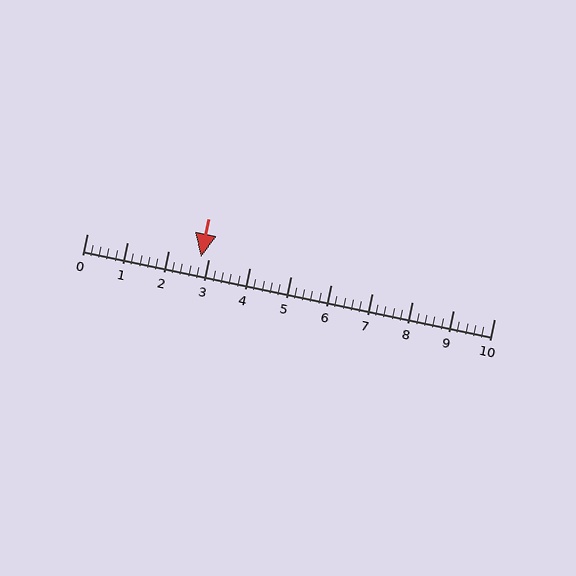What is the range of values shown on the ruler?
The ruler shows values from 0 to 10.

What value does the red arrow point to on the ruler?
The red arrow points to approximately 2.8.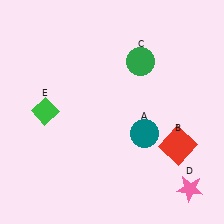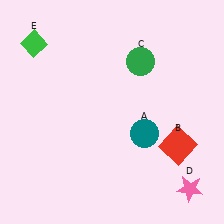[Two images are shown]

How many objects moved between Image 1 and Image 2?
1 object moved between the two images.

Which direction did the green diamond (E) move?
The green diamond (E) moved up.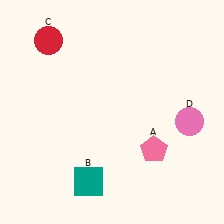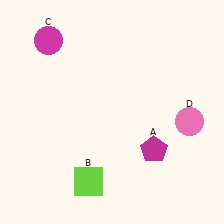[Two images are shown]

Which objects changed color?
A changed from pink to magenta. B changed from teal to lime. C changed from red to magenta.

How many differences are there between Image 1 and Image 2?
There are 3 differences between the two images.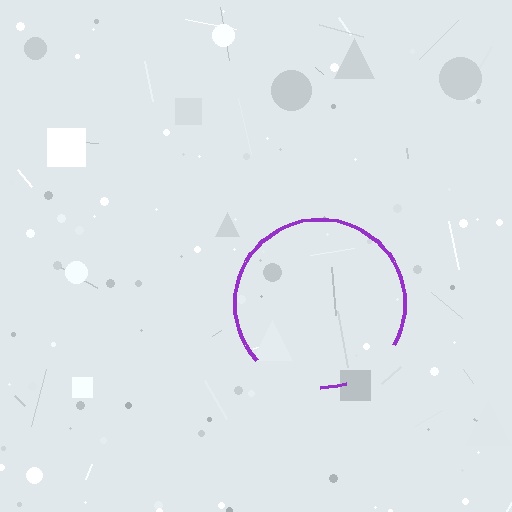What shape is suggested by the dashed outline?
The dashed outline suggests a circle.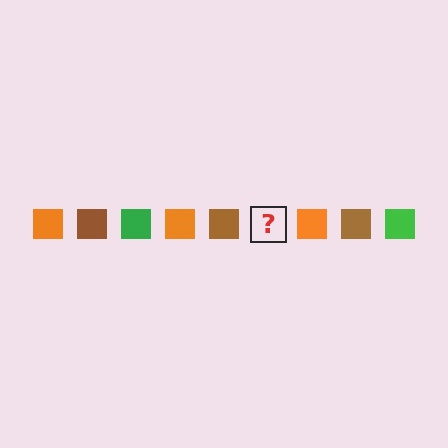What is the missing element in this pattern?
The missing element is a green square.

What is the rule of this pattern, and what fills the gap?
The rule is that the pattern cycles through orange, brown, green squares. The gap should be filled with a green square.